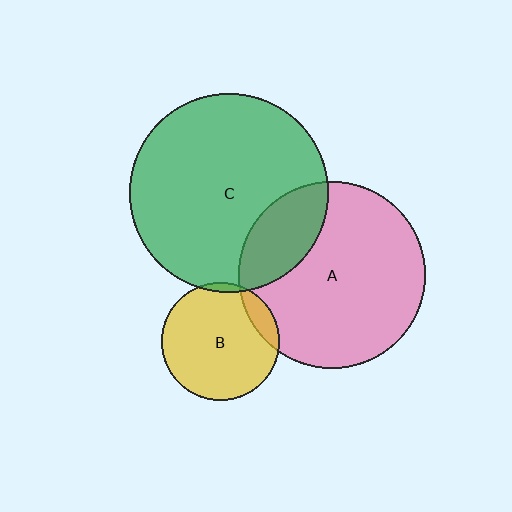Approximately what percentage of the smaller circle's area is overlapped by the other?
Approximately 5%.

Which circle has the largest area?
Circle C (green).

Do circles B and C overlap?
Yes.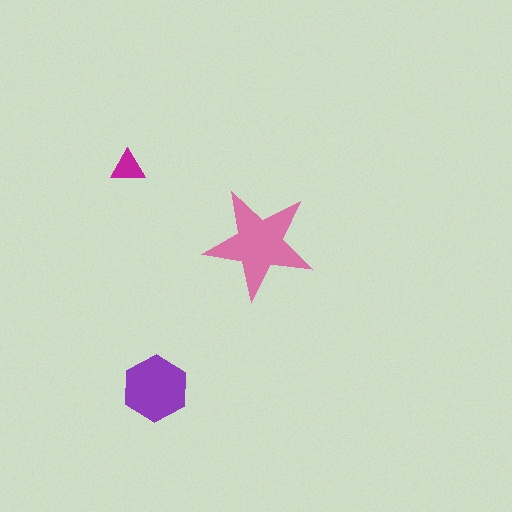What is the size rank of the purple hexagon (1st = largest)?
2nd.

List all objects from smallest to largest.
The magenta triangle, the purple hexagon, the pink star.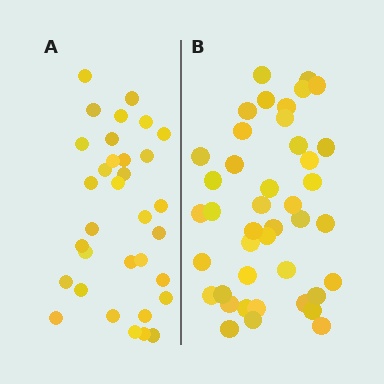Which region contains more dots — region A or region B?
Region B (the right region) has more dots.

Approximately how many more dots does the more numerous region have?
Region B has roughly 8 or so more dots than region A.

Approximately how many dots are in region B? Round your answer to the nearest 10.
About 40 dots. (The exact count is 42, which rounds to 40.)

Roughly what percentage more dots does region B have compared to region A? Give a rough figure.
About 25% more.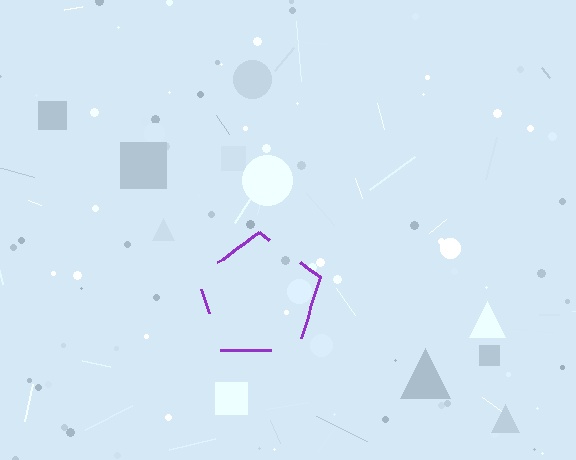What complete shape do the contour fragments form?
The contour fragments form a pentagon.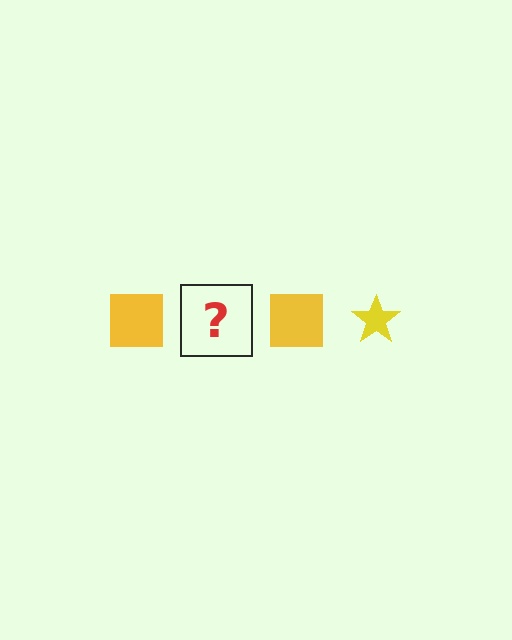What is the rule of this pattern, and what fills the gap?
The rule is that the pattern cycles through square, star shapes in yellow. The gap should be filled with a yellow star.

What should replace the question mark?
The question mark should be replaced with a yellow star.